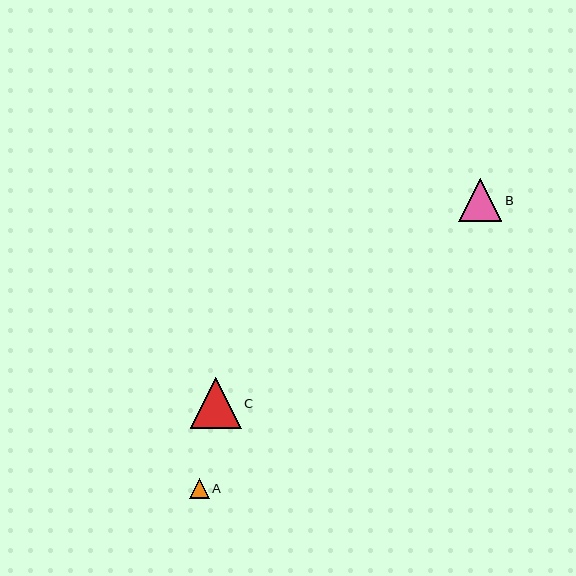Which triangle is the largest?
Triangle C is the largest with a size of approximately 51 pixels.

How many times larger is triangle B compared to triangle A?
Triangle B is approximately 2.1 times the size of triangle A.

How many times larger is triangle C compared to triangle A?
Triangle C is approximately 2.5 times the size of triangle A.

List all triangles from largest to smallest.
From largest to smallest: C, B, A.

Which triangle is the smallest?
Triangle A is the smallest with a size of approximately 20 pixels.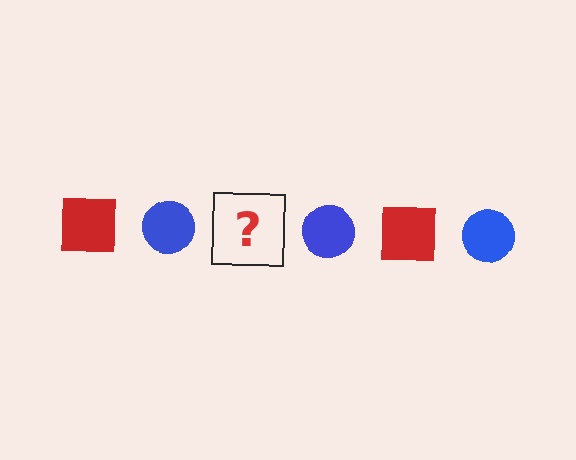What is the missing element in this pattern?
The missing element is a red square.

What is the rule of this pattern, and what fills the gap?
The rule is that the pattern alternates between red square and blue circle. The gap should be filled with a red square.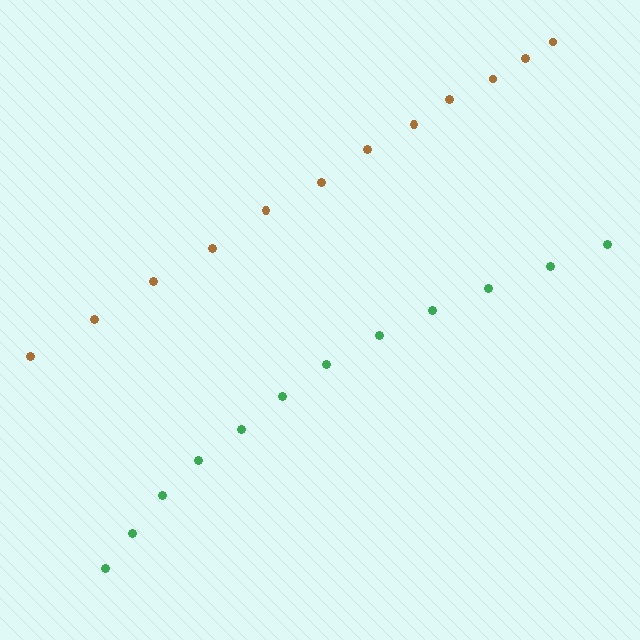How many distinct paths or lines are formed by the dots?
There are 2 distinct paths.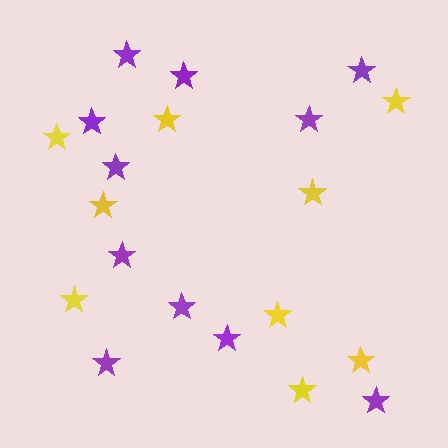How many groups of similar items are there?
There are 2 groups: one group of purple stars (11) and one group of yellow stars (9).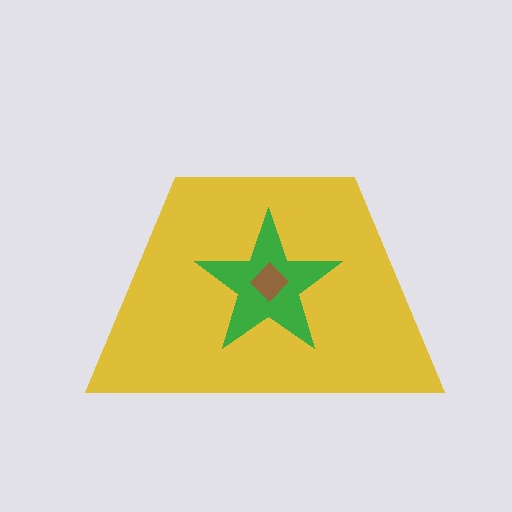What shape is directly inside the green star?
The brown diamond.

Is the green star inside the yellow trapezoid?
Yes.